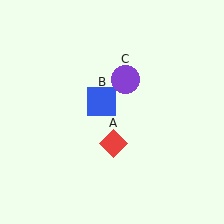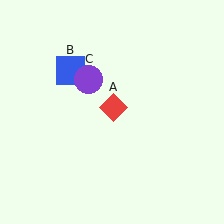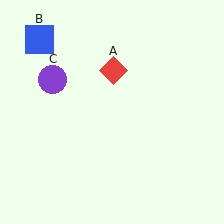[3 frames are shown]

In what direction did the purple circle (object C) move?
The purple circle (object C) moved left.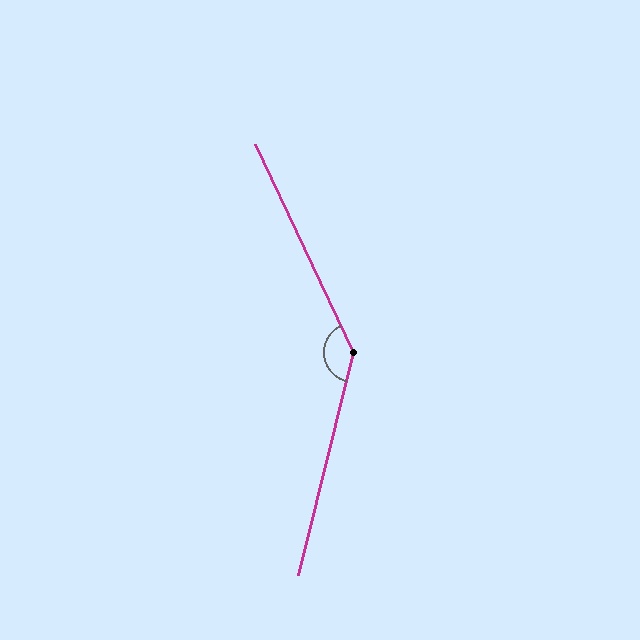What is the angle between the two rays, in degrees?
Approximately 141 degrees.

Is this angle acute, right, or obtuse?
It is obtuse.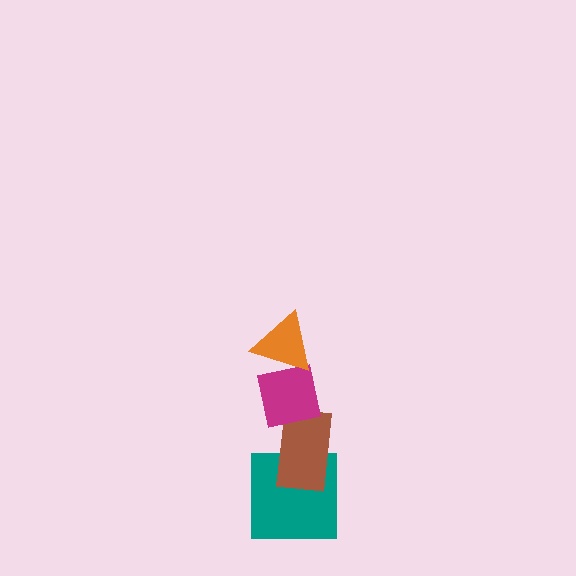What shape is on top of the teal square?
The brown rectangle is on top of the teal square.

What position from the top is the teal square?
The teal square is 4th from the top.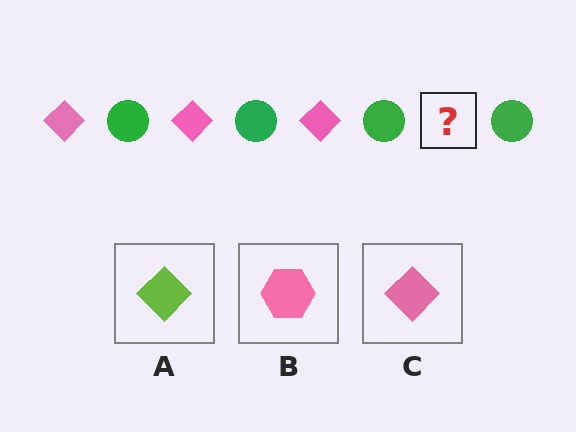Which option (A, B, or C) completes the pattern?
C.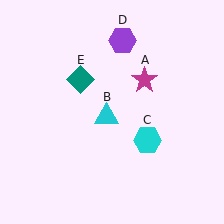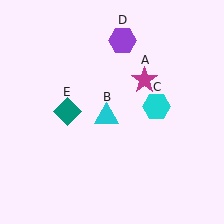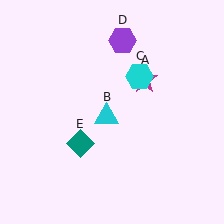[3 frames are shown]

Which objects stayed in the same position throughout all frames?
Magenta star (object A) and cyan triangle (object B) and purple hexagon (object D) remained stationary.